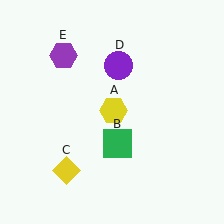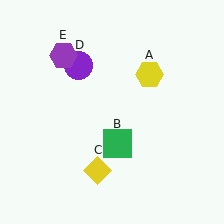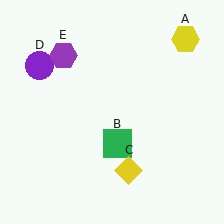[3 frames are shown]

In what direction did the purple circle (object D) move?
The purple circle (object D) moved left.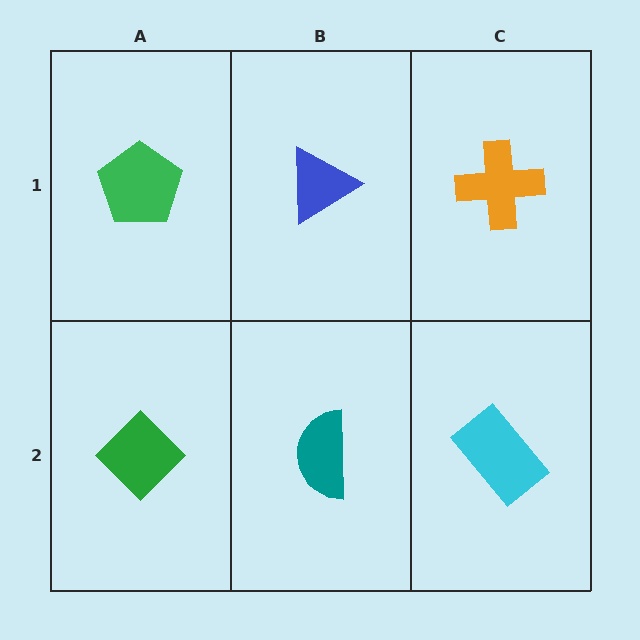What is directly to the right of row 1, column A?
A blue triangle.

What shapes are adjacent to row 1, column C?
A cyan rectangle (row 2, column C), a blue triangle (row 1, column B).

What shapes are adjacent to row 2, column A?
A green pentagon (row 1, column A), a teal semicircle (row 2, column B).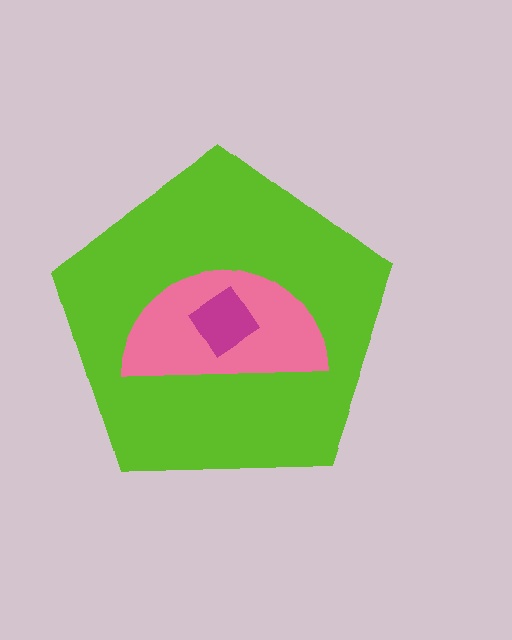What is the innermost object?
The magenta diamond.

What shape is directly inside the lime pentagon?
The pink semicircle.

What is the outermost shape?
The lime pentagon.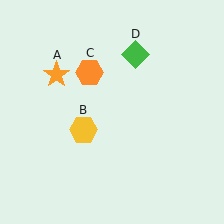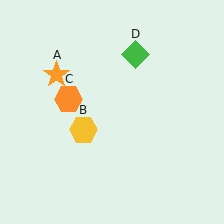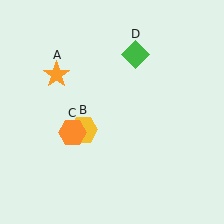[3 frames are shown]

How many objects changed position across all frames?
1 object changed position: orange hexagon (object C).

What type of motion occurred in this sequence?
The orange hexagon (object C) rotated counterclockwise around the center of the scene.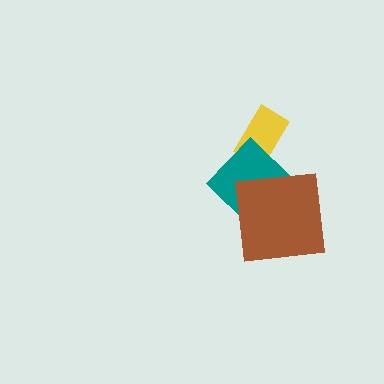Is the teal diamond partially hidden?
Yes, it is partially covered by another shape.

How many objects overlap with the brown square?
1 object overlaps with the brown square.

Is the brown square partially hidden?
No, no other shape covers it.